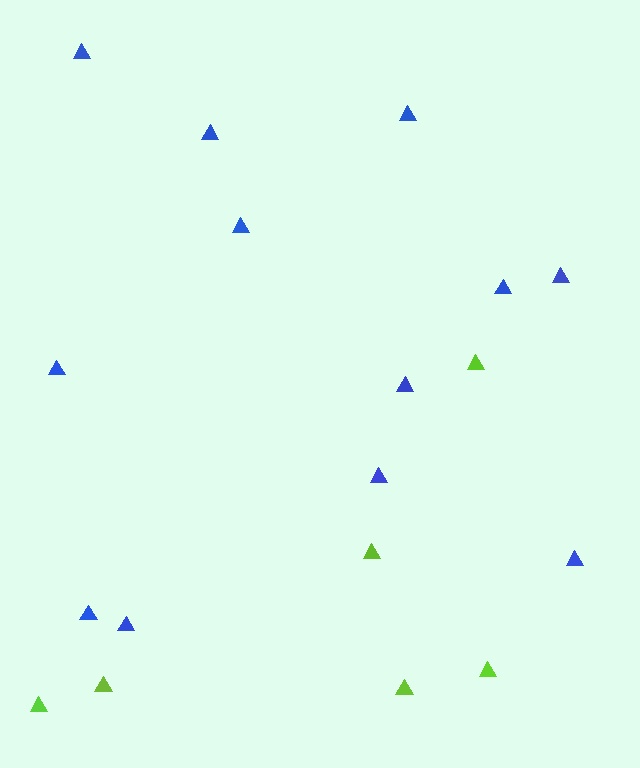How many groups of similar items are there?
There are 2 groups: one group of lime triangles (6) and one group of blue triangles (12).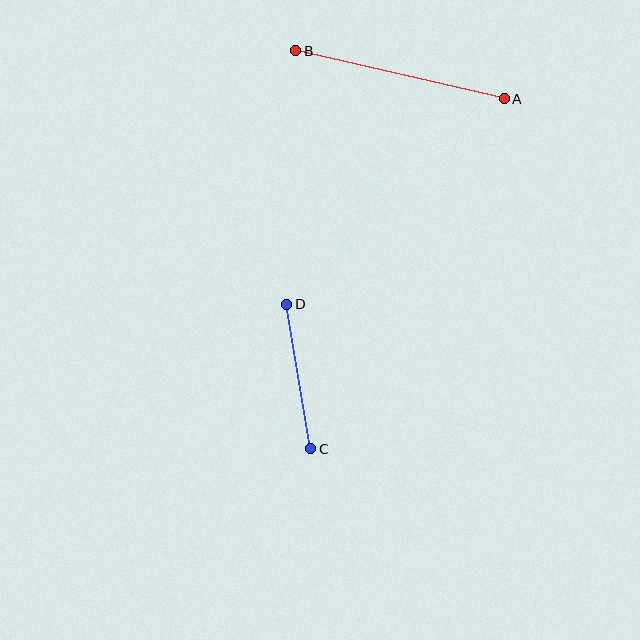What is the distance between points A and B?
The distance is approximately 214 pixels.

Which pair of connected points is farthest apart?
Points A and B are farthest apart.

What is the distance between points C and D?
The distance is approximately 146 pixels.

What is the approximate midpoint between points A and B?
The midpoint is at approximately (400, 75) pixels.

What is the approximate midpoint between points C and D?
The midpoint is at approximately (299, 377) pixels.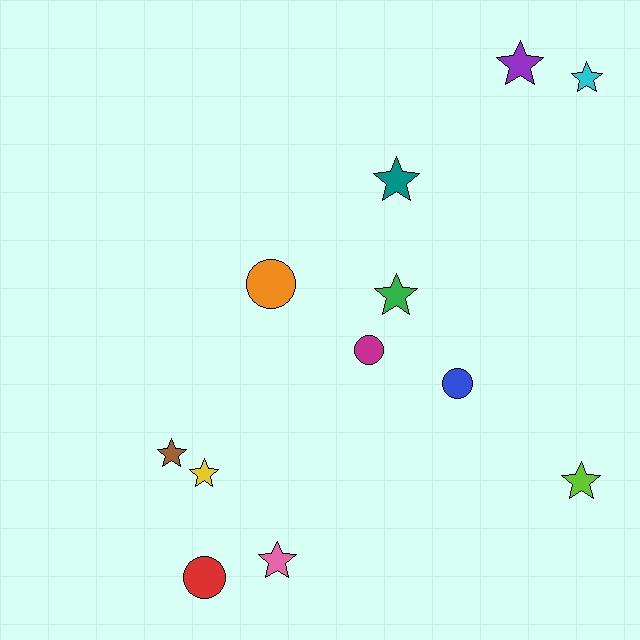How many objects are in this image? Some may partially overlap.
There are 12 objects.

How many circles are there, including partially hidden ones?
There are 4 circles.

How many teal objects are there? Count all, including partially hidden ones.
There is 1 teal object.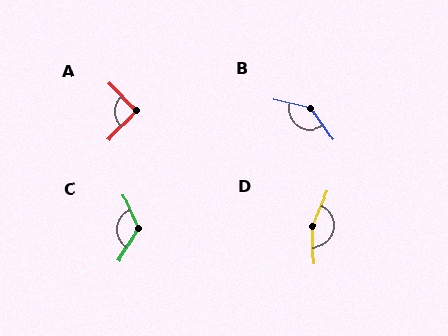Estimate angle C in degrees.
Approximately 123 degrees.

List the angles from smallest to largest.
A (92°), C (123°), B (137°), D (156°).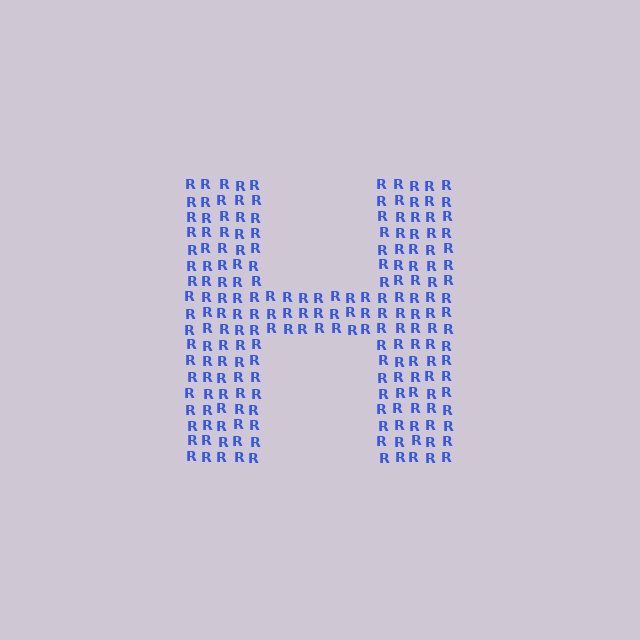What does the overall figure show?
The overall figure shows the letter H.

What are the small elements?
The small elements are letter R's.